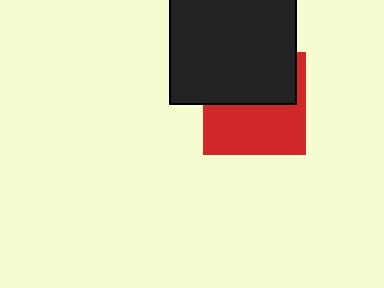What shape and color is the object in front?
The object in front is a black square.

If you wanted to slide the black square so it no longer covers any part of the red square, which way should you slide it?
Slide it up — that is the most direct way to separate the two shapes.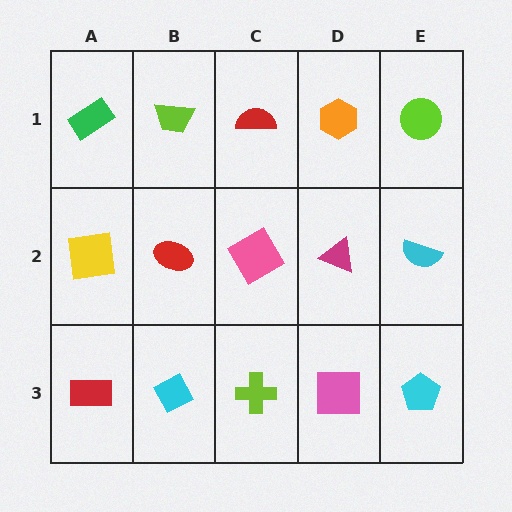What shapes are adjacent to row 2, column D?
An orange hexagon (row 1, column D), a pink square (row 3, column D), a pink square (row 2, column C), a cyan semicircle (row 2, column E).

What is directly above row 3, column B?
A red ellipse.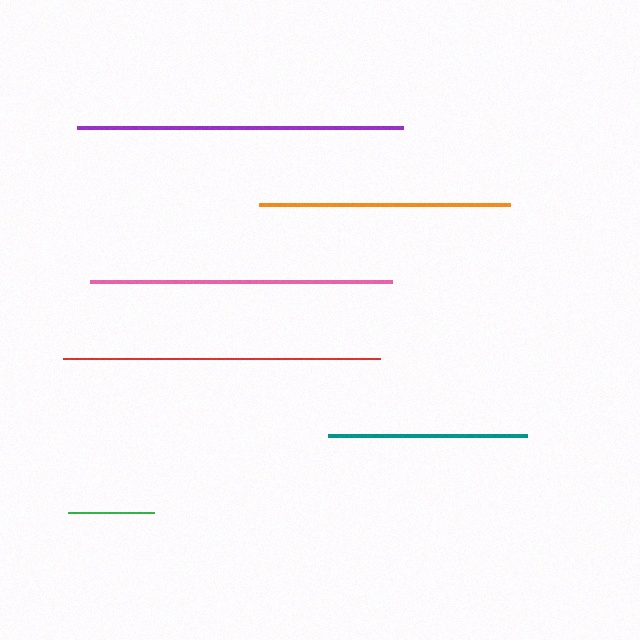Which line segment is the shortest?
The green line is the shortest at approximately 86 pixels.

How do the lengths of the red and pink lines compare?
The red and pink lines are approximately the same length.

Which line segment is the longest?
The purple line is the longest at approximately 325 pixels.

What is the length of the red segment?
The red segment is approximately 316 pixels long.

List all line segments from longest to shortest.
From longest to shortest: purple, red, pink, orange, teal, green.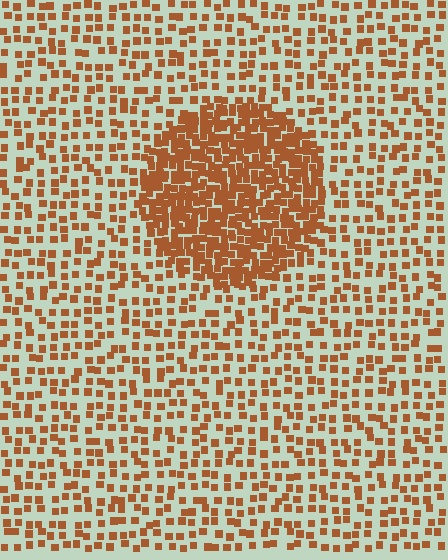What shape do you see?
I see a circle.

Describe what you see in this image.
The image contains small brown elements arranged at two different densities. A circle-shaped region is visible where the elements are more densely packed than the surrounding area.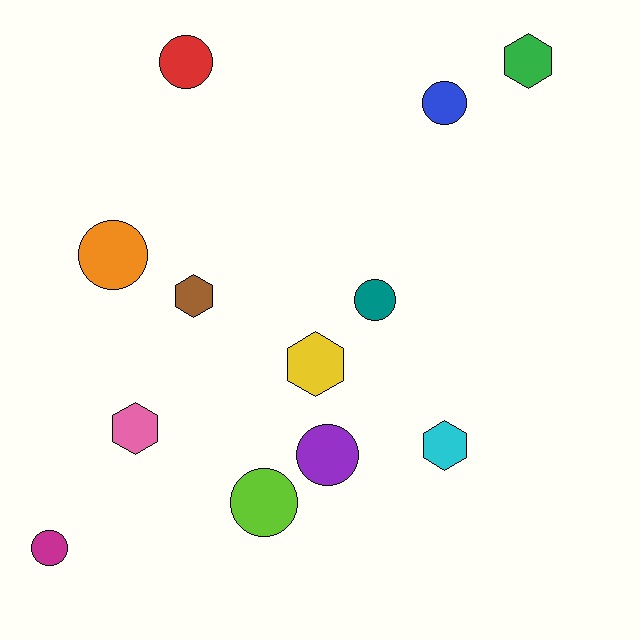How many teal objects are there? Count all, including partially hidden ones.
There is 1 teal object.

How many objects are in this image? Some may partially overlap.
There are 12 objects.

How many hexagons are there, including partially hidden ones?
There are 5 hexagons.